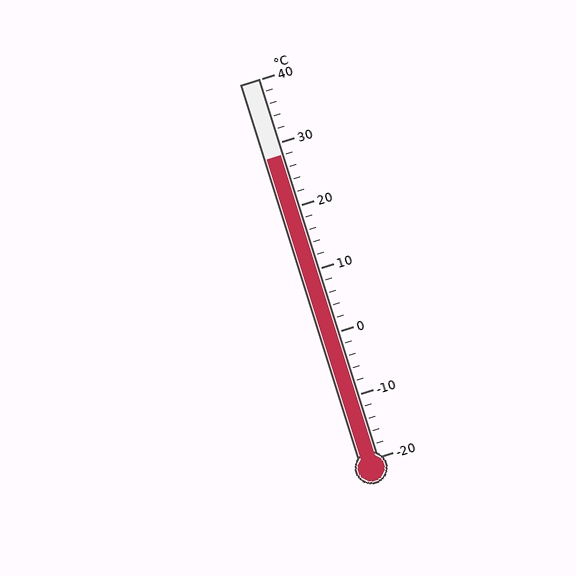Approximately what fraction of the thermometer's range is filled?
The thermometer is filled to approximately 80% of its range.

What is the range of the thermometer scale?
The thermometer scale ranges from -20°C to 40°C.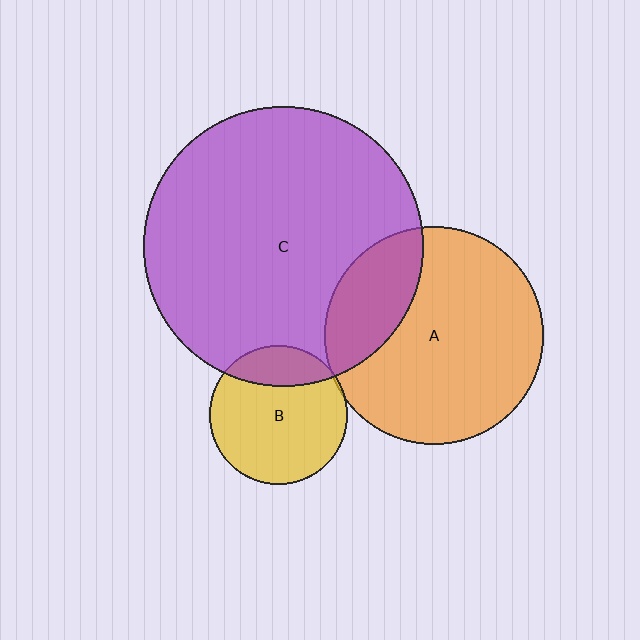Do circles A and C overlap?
Yes.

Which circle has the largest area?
Circle C (purple).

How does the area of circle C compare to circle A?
Approximately 1.6 times.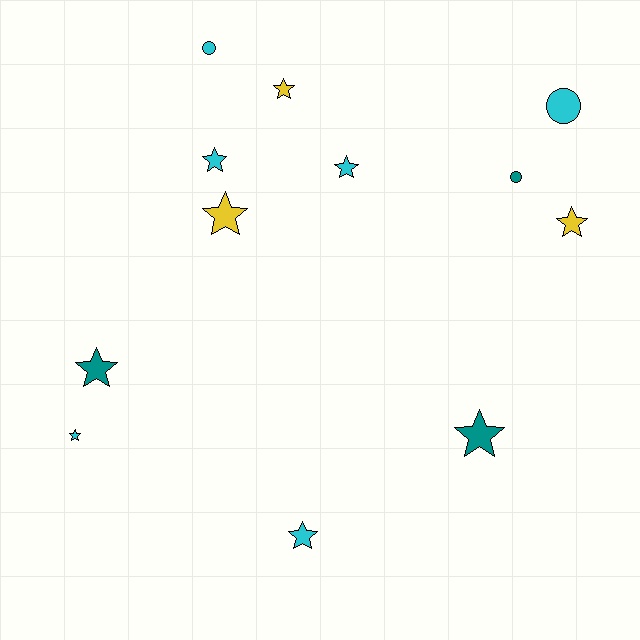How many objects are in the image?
There are 12 objects.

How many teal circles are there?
There is 1 teal circle.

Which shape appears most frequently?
Star, with 9 objects.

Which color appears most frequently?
Cyan, with 6 objects.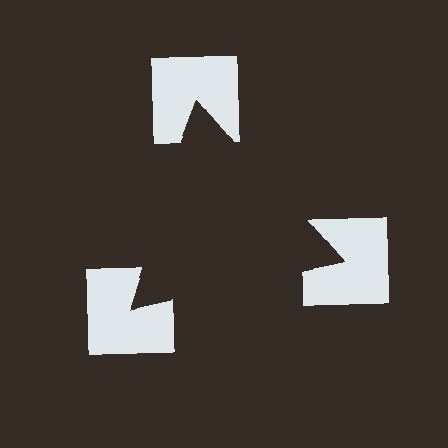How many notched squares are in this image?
There are 3 — one at each vertex of the illusory triangle.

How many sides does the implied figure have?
3 sides.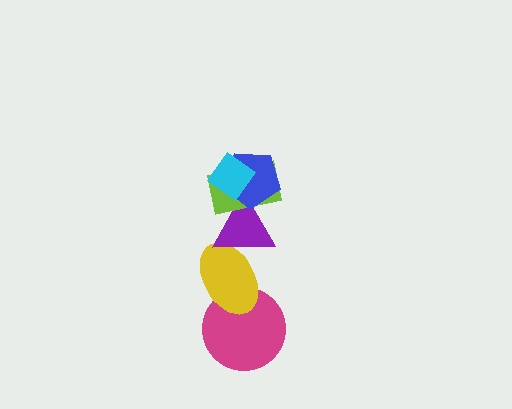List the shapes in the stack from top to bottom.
From top to bottom: the cyan diamond, the blue pentagon, the lime rectangle, the purple triangle, the yellow ellipse, the magenta circle.